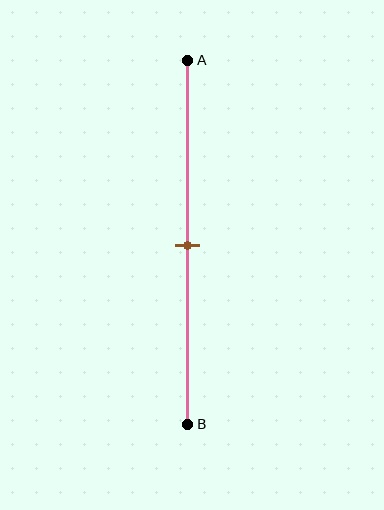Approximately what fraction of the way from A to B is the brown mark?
The brown mark is approximately 50% of the way from A to B.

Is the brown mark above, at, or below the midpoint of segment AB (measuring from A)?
The brown mark is approximately at the midpoint of segment AB.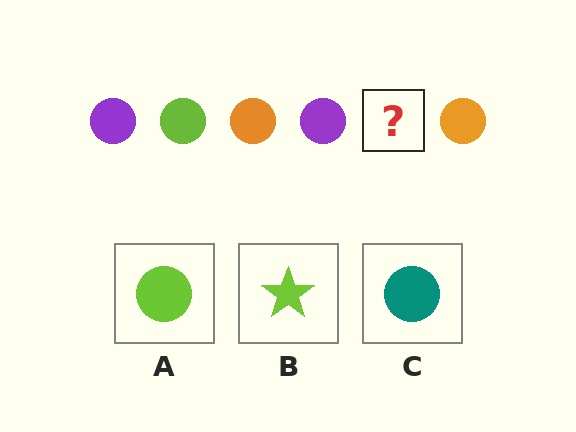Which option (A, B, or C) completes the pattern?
A.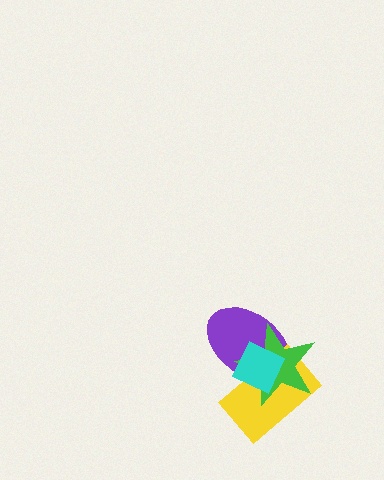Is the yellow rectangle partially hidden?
Yes, it is partially covered by another shape.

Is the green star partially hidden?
Yes, it is partially covered by another shape.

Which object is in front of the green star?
The cyan diamond is in front of the green star.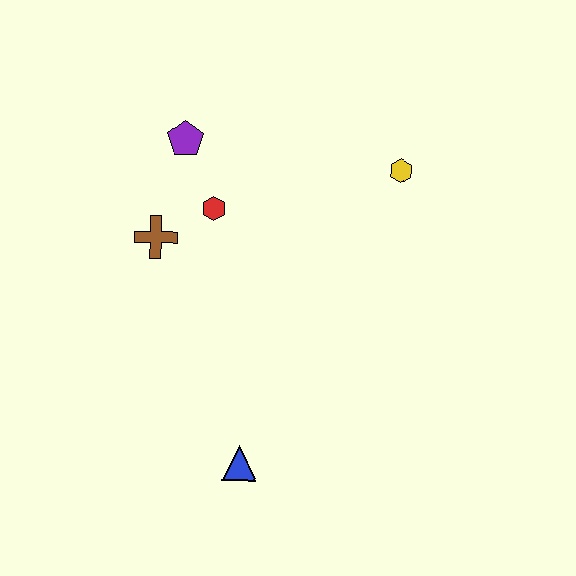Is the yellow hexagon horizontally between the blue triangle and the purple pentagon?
No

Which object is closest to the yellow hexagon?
The red hexagon is closest to the yellow hexagon.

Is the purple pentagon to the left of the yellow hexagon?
Yes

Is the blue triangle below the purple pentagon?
Yes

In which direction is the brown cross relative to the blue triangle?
The brown cross is above the blue triangle.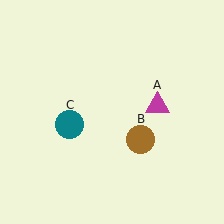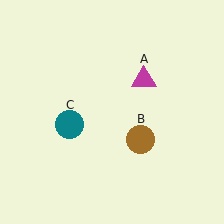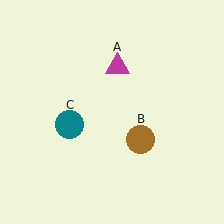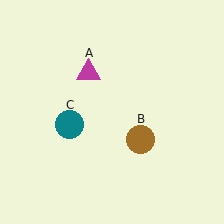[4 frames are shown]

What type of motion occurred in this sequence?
The magenta triangle (object A) rotated counterclockwise around the center of the scene.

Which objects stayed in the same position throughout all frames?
Brown circle (object B) and teal circle (object C) remained stationary.